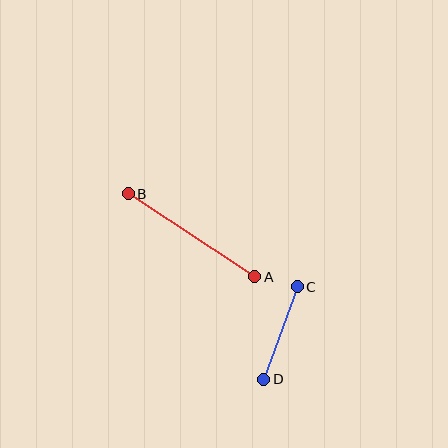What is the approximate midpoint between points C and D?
The midpoint is at approximately (280, 333) pixels.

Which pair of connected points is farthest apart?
Points A and B are farthest apart.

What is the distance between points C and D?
The distance is approximately 98 pixels.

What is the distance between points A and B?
The distance is approximately 151 pixels.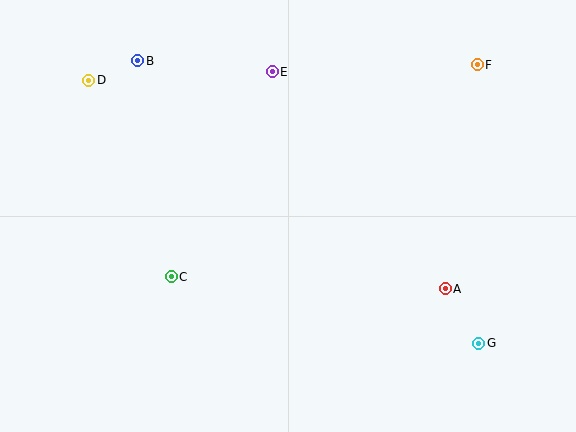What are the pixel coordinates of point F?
Point F is at (477, 65).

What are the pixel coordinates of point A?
Point A is at (445, 289).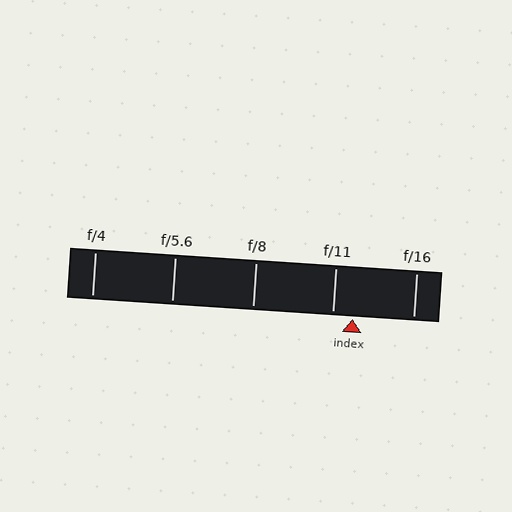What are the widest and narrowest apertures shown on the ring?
The widest aperture shown is f/4 and the narrowest is f/16.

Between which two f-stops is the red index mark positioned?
The index mark is between f/11 and f/16.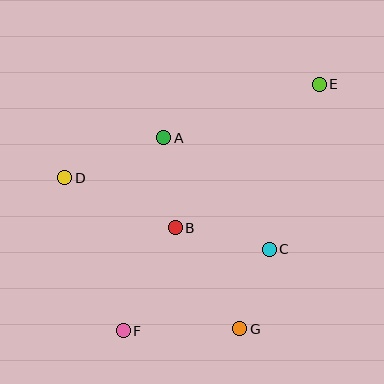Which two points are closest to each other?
Points C and G are closest to each other.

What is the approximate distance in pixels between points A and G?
The distance between A and G is approximately 206 pixels.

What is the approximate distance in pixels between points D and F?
The distance between D and F is approximately 164 pixels.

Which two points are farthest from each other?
Points E and F are farthest from each other.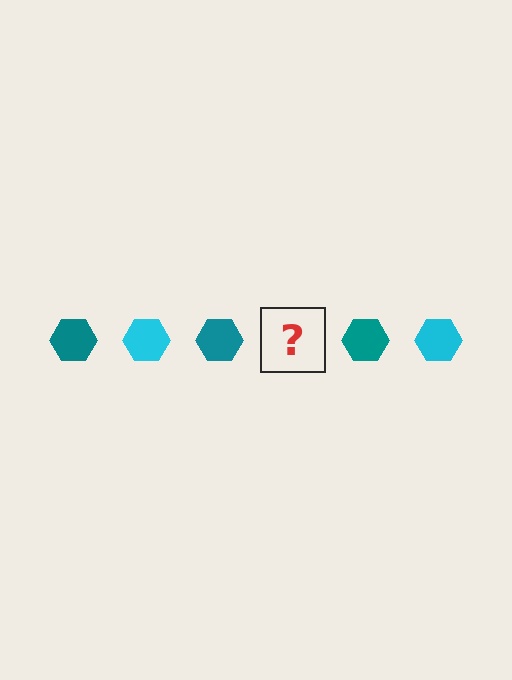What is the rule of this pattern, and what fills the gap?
The rule is that the pattern cycles through teal, cyan hexagons. The gap should be filled with a cyan hexagon.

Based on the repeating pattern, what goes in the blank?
The blank should be a cyan hexagon.